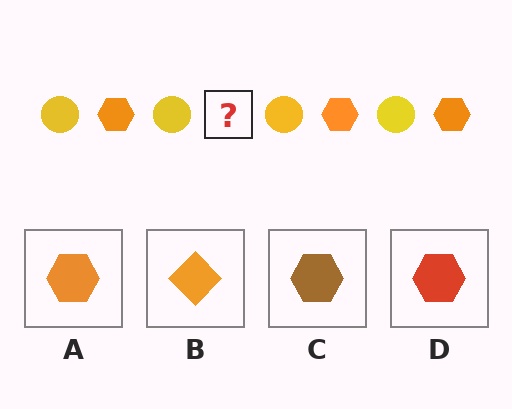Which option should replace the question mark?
Option A.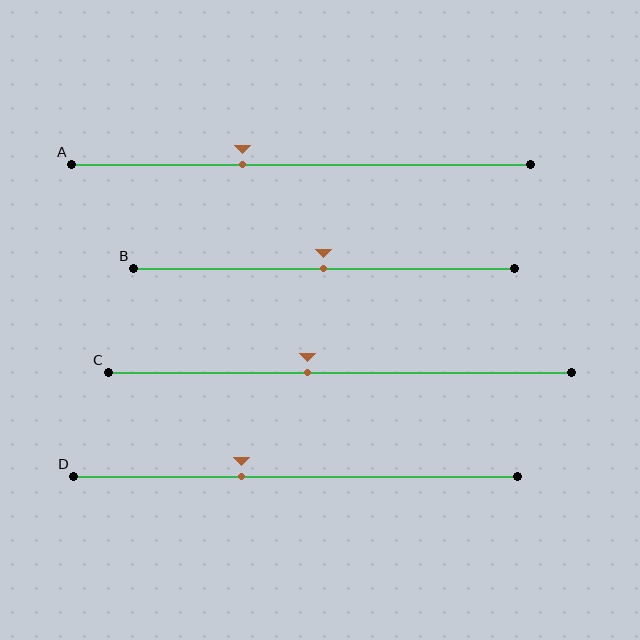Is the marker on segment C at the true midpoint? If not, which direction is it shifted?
No, the marker on segment C is shifted to the left by about 7% of the segment length.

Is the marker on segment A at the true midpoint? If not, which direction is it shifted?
No, the marker on segment A is shifted to the left by about 13% of the segment length.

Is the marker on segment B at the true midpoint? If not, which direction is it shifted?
Yes, the marker on segment B is at the true midpoint.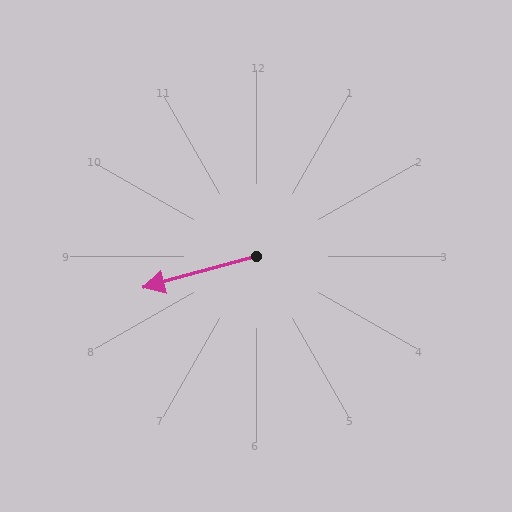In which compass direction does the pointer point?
West.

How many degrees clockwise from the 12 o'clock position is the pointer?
Approximately 254 degrees.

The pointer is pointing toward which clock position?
Roughly 8 o'clock.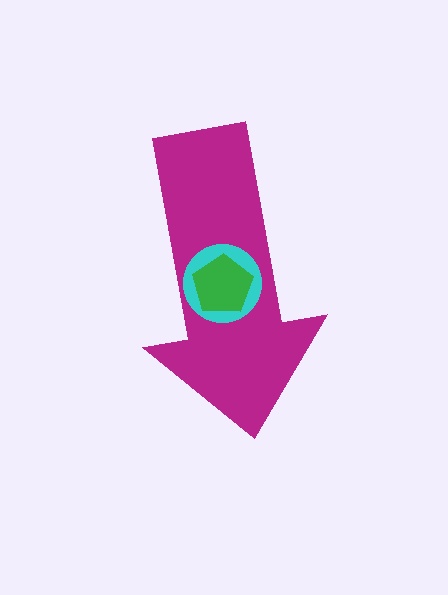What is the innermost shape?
The green pentagon.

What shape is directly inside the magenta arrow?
The cyan circle.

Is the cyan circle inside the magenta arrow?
Yes.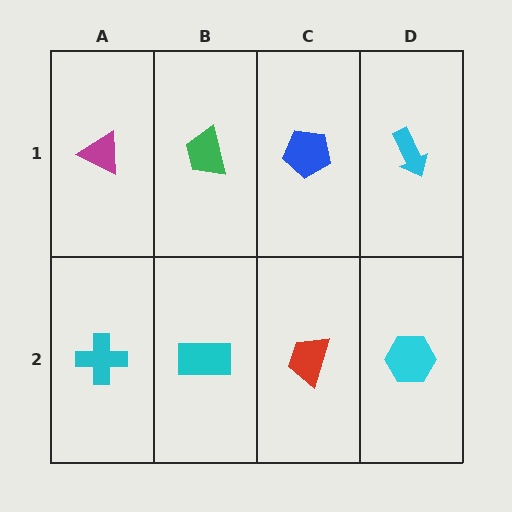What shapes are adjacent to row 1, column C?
A red trapezoid (row 2, column C), a green trapezoid (row 1, column B), a cyan arrow (row 1, column D).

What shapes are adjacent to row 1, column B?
A cyan rectangle (row 2, column B), a magenta triangle (row 1, column A), a blue pentagon (row 1, column C).